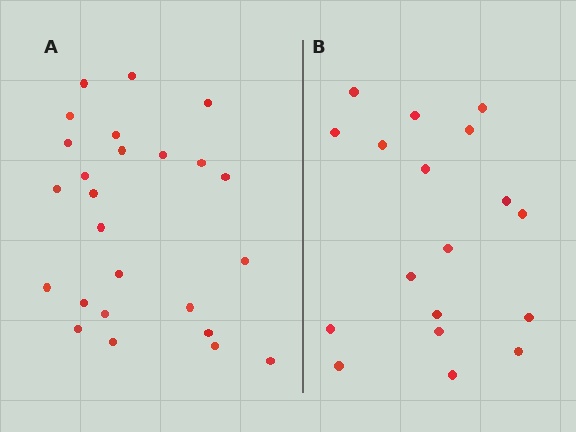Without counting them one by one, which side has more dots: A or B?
Region A (the left region) has more dots.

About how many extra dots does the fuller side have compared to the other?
Region A has roughly 8 or so more dots than region B.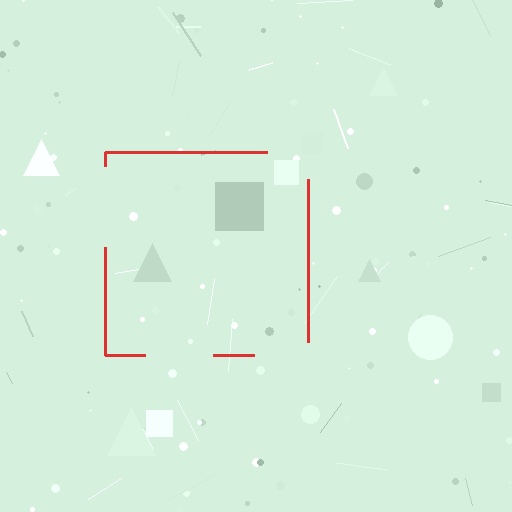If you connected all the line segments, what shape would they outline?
They would outline a square.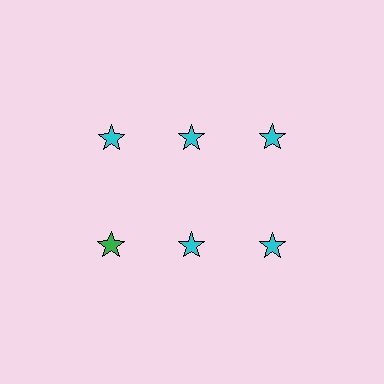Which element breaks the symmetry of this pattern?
The green star in the second row, leftmost column breaks the symmetry. All other shapes are cyan stars.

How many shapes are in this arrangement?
There are 6 shapes arranged in a grid pattern.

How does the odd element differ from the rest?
It has a different color: green instead of cyan.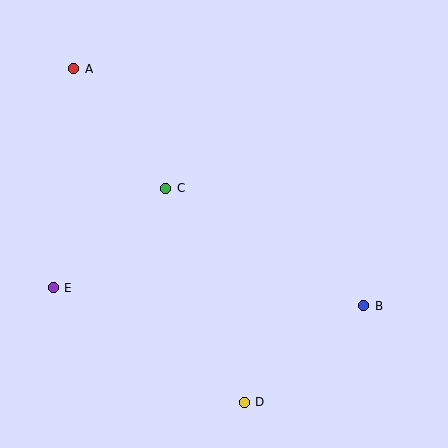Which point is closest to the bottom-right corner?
Point B is closest to the bottom-right corner.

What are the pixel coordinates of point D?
Point D is at (244, 402).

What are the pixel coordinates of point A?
Point A is at (74, 69).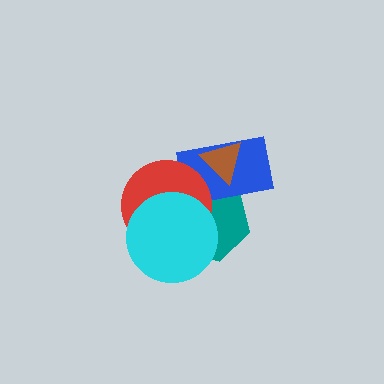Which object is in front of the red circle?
The cyan circle is in front of the red circle.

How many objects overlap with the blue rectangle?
3 objects overlap with the blue rectangle.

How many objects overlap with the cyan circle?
2 objects overlap with the cyan circle.